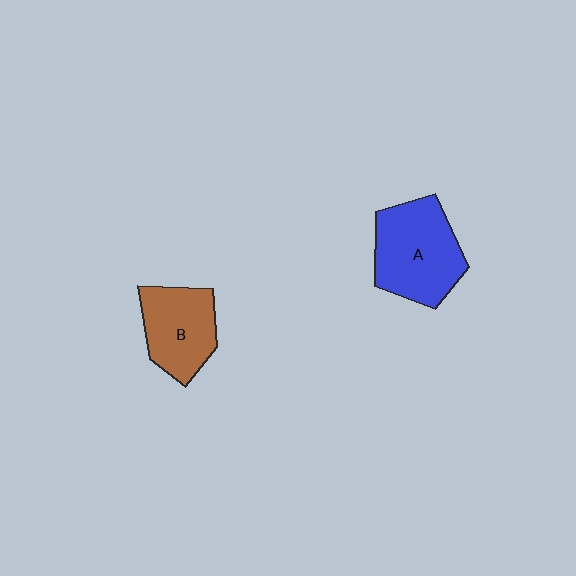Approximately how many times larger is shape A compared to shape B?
Approximately 1.3 times.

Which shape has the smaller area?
Shape B (brown).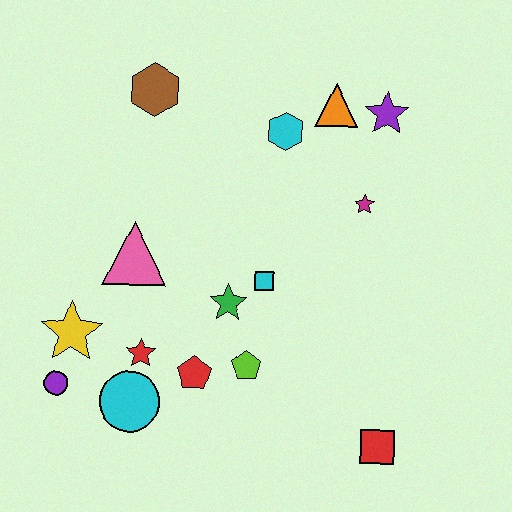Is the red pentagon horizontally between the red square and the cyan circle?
Yes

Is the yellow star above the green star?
No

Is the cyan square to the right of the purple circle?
Yes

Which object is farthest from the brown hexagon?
The red square is farthest from the brown hexagon.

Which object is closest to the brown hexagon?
The cyan hexagon is closest to the brown hexagon.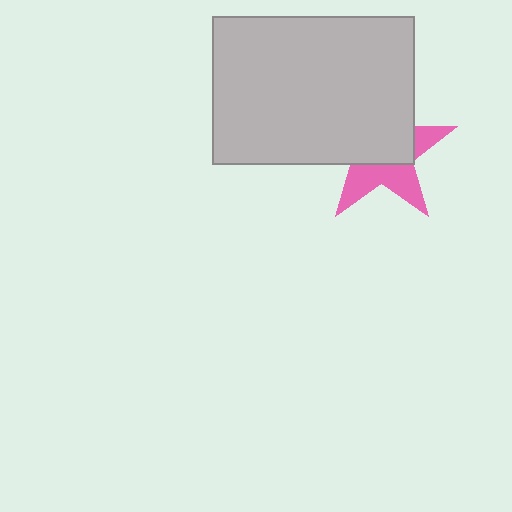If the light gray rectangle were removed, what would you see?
You would see the complete pink star.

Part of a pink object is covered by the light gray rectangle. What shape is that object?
It is a star.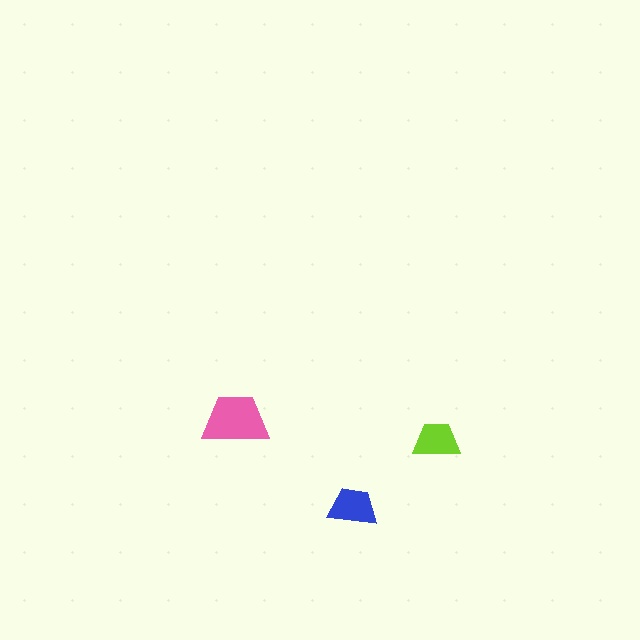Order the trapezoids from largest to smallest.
the pink one, the blue one, the lime one.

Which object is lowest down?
The blue trapezoid is bottommost.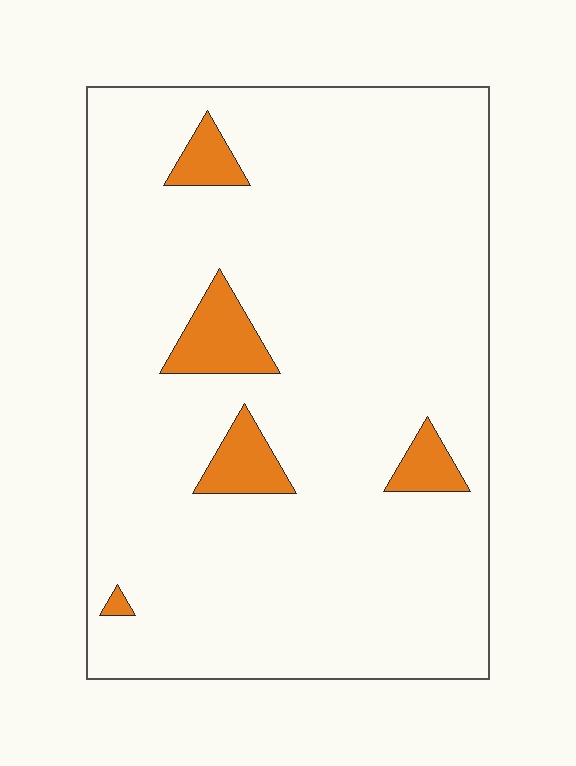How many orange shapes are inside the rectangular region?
5.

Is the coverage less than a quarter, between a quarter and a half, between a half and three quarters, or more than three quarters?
Less than a quarter.